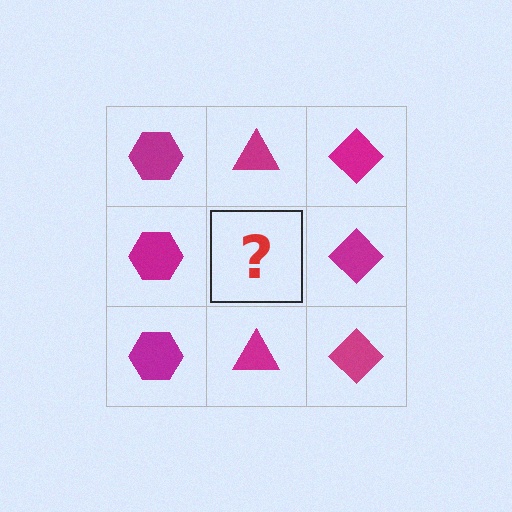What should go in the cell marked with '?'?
The missing cell should contain a magenta triangle.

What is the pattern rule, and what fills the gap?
The rule is that each column has a consistent shape. The gap should be filled with a magenta triangle.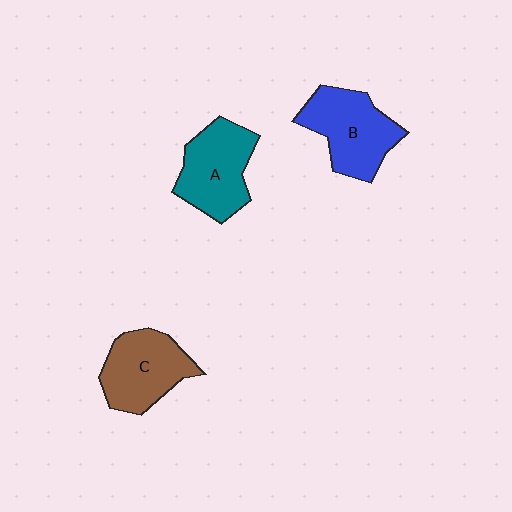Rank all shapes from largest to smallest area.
From largest to smallest: B (blue), A (teal), C (brown).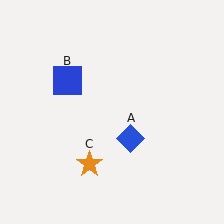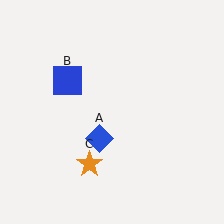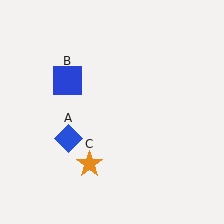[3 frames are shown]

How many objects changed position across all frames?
1 object changed position: blue diamond (object A).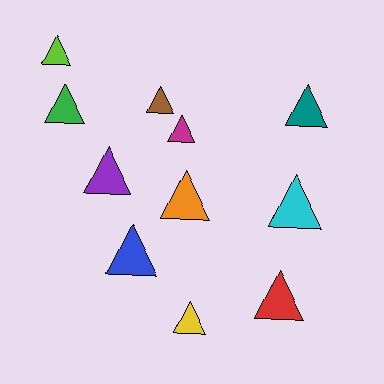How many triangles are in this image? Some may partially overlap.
There are 11 triangles.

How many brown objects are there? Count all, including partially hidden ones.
There is 1 brown object.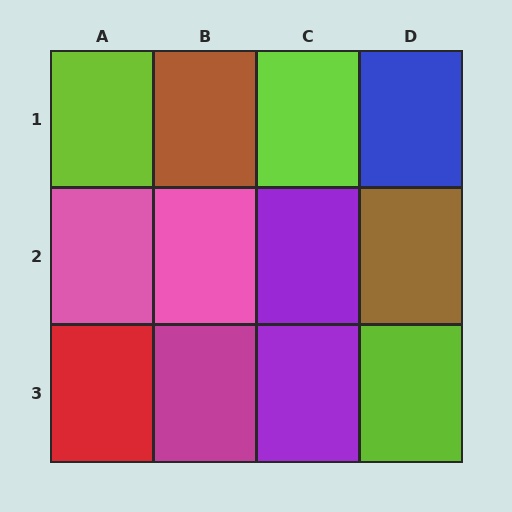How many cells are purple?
2 cells are purple.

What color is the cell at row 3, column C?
Purple.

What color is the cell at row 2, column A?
Pink.